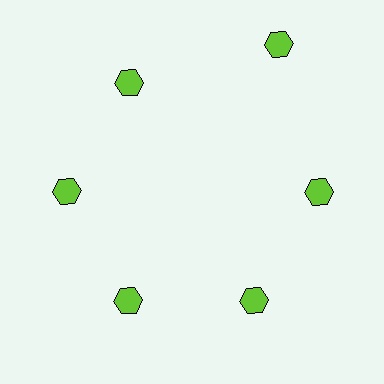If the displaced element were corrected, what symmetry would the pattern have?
It would have 6-fold rotational symmetry — the pattern would map onto itself every 60 degrees.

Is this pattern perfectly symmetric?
No. The 6 lime hexagons are arranged in a ring, but one element near the 1 o'clock position is pushed outward from the center, breaking the 6-fold rotational symmetry.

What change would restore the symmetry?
The symmetry would be restored by moving it inward, back onto the ring so that all 6 hexagons sit at equal angles and equal distance from the center.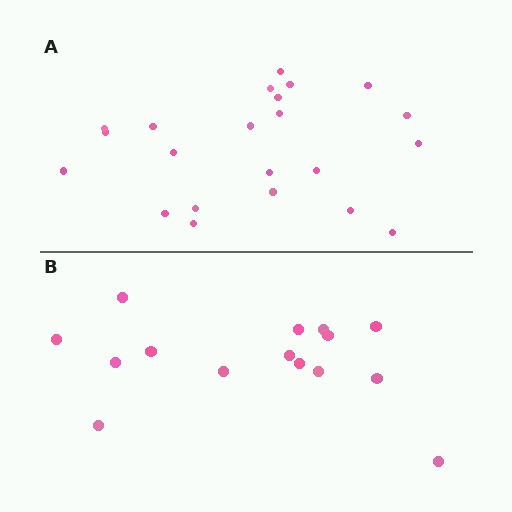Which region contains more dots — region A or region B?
Region A (the top region) has more dots.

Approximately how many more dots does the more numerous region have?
Region A has roughly 8 or so more dots than region B.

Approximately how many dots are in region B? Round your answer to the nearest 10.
About 20 dots. (The exact count is 15, which rounds to 20.)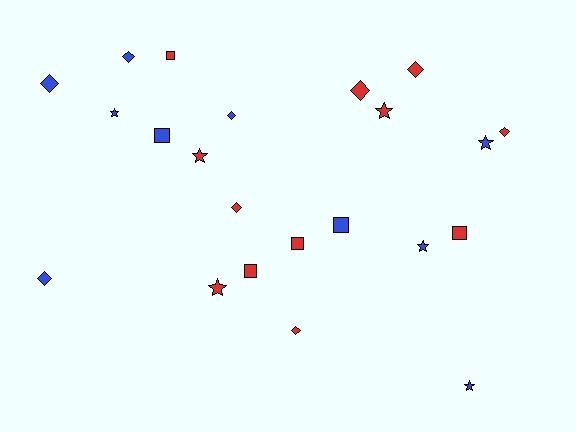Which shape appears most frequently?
Diamond, with 9 objects.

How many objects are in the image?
There are 22 objects.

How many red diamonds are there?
There are 5 red diamonds.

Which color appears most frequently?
Red, with 12 objects.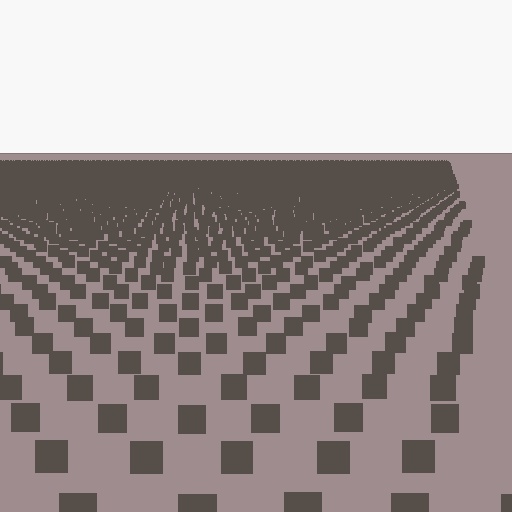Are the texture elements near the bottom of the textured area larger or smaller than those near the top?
Larger. Near the bottom, elements are closer to the viewer and appear at a bigger on-screen size.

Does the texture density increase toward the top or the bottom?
Density increases toward the top.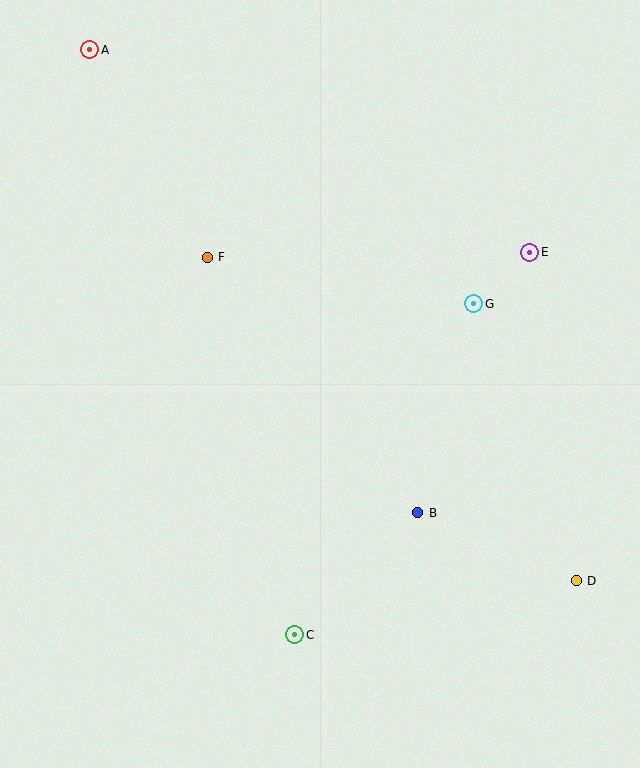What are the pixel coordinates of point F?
Point F is at (207, 257).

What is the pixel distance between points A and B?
The distance between A and B is 568 pixels.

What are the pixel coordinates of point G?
Point G is at (474, 304).